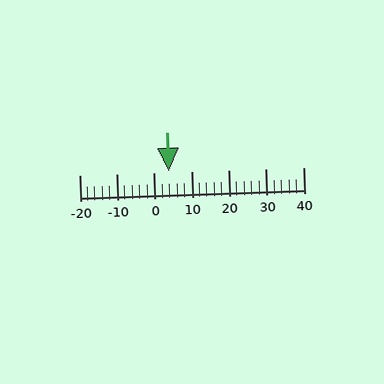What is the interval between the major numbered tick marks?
The major tick marks are spaced 10 units apart.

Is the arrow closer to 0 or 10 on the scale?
The arrow is closer to 0.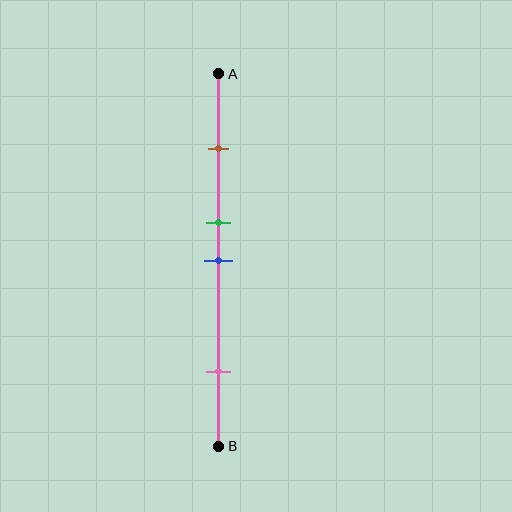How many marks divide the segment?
There are 4 marks dividing the segment.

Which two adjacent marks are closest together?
The green and blue marks are the closest adjacent pair.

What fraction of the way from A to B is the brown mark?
The brown mark is approximately 20% (0.2) of the way from A to B.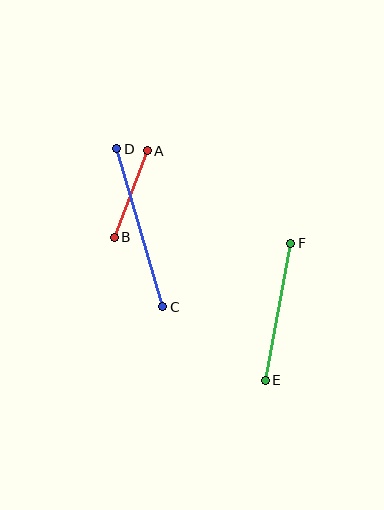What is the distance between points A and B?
The distance is approximately 93 pixels.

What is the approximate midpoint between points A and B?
The midpoint is at approximately (131, 194) pixels.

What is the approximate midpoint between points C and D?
The midpoint is at approximately (140, 228) pixels.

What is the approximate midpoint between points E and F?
The midpoint is at approximately (278, 312) pixels.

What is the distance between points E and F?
The distance is approximately 140 pixels.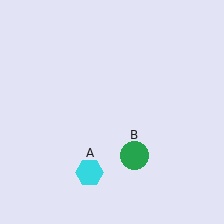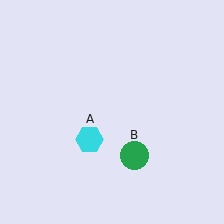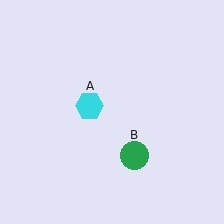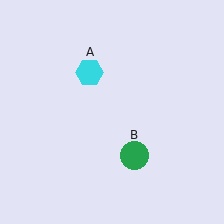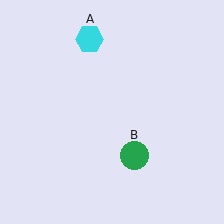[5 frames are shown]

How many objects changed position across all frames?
1 object changed position: cyan hexagon (object A).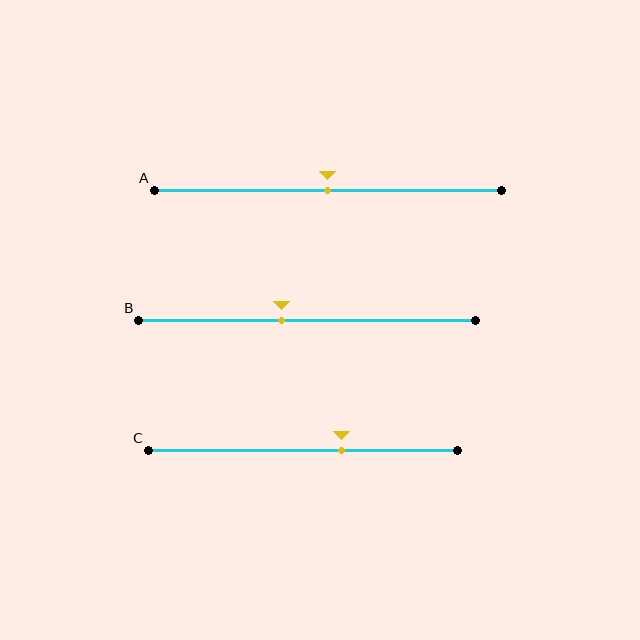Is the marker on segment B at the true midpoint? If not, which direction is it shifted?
No, the marker on segment B is shifted to the left by about 8% of the segment length.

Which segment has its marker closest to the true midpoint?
Segment A has its marker closest to the true midpoint.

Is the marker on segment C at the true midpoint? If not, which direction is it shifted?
No, the marker on segment C is shifted to the right by about 12% of the segment length.